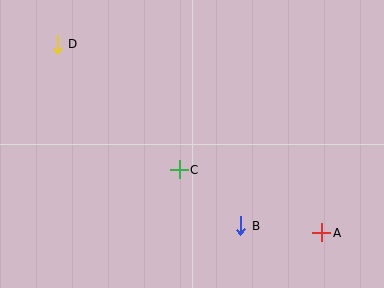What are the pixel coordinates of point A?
Point A is at (322, 233).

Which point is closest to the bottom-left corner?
Point C is closest to the bottom-left corner.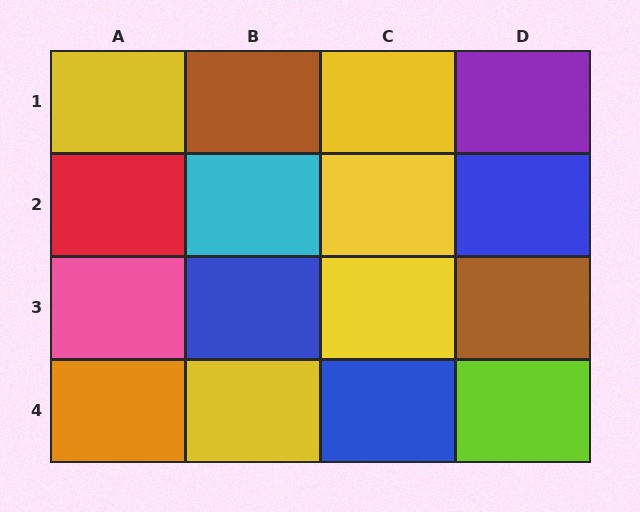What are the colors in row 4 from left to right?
Orange, yellow, blue, lime.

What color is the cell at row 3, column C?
Yellow.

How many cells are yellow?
5 cells are yellow.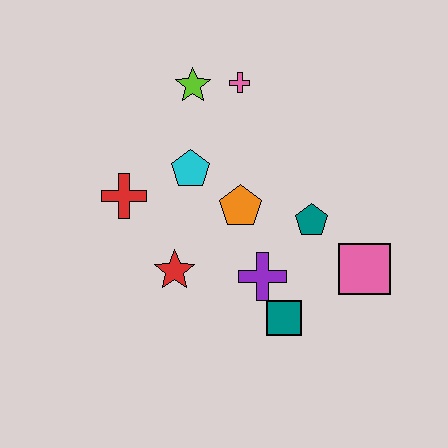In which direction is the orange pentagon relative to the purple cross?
The orange pentagon is above the purple cross.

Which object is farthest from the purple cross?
The lime star is farthest from the purple cross.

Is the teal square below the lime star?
Yes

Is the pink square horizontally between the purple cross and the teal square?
No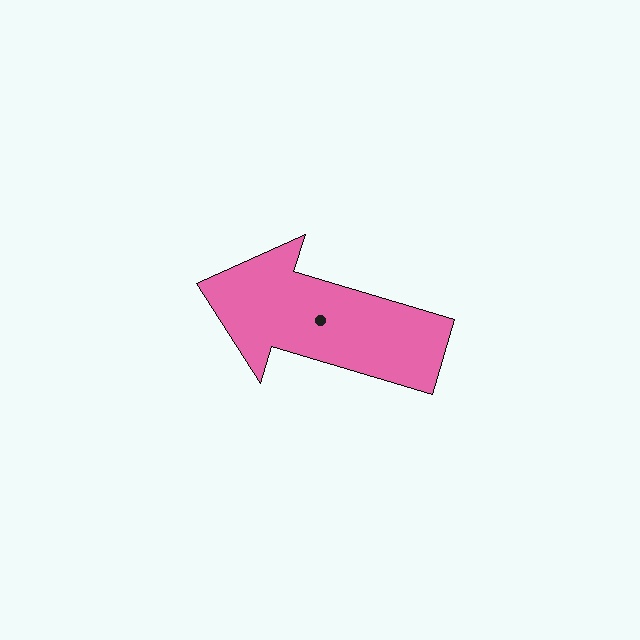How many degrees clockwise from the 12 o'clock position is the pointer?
Approximately 287 degrees.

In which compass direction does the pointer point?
West.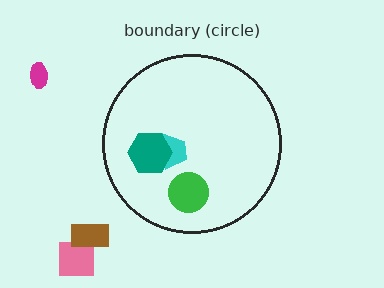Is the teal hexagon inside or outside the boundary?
Inside.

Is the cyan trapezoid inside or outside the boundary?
Inside.